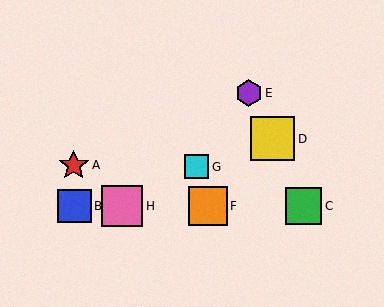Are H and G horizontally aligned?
No, H is at y≈206 and G is at y≈167.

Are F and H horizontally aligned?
Yes, both are at y≈206.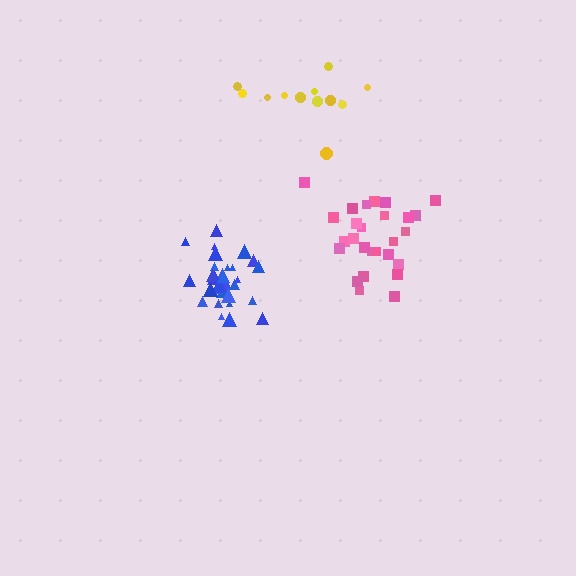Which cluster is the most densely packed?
Blue.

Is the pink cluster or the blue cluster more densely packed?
Blue.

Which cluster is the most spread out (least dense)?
Yellow.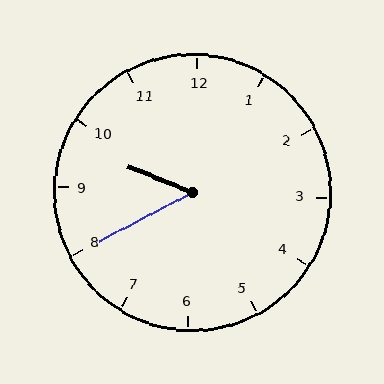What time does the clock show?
9:40.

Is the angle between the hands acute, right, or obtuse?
It is acute.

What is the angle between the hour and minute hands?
Approximately 50 degrees.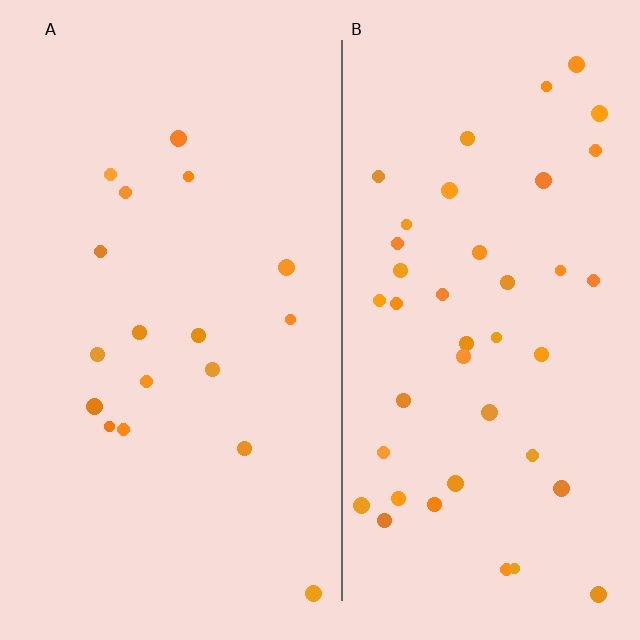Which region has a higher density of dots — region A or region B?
B (the right).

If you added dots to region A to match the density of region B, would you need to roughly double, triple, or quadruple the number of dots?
Approximately double.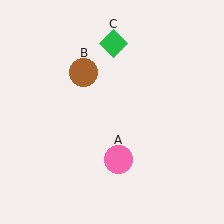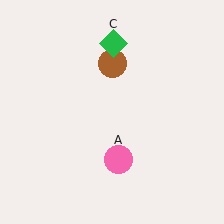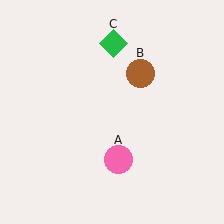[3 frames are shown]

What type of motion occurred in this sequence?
The brown circle (object B) rotated clockwise around the center of the scene.